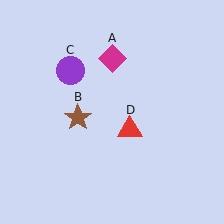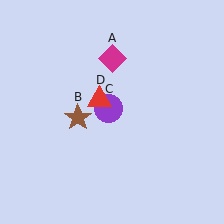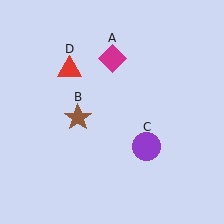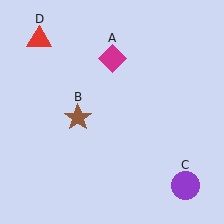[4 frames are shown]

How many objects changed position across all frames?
2 objects changed position: purple circle (object C), red triangle (object D).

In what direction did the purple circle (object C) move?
The purple circle (object C) moved down and to the right.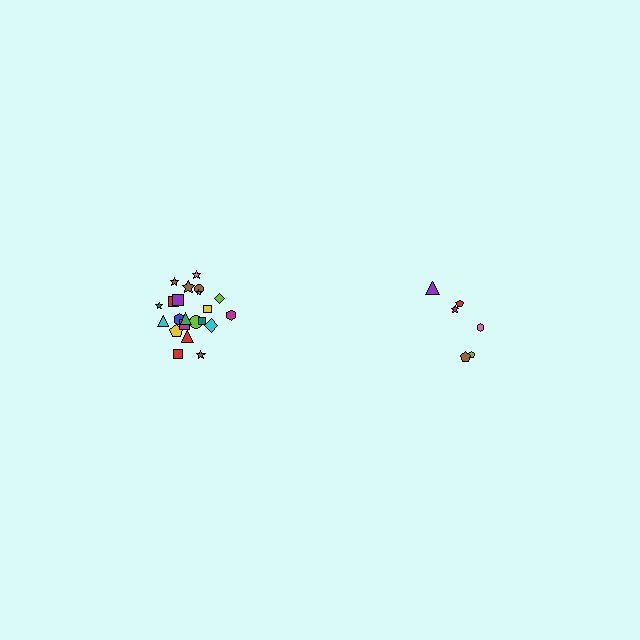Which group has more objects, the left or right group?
The left group.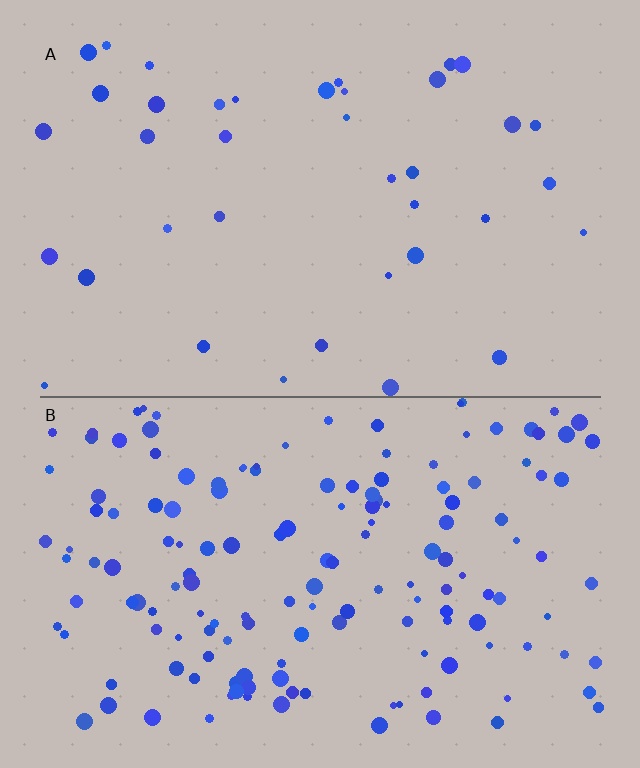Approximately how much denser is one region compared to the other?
Approximately 4.1× — region B over region A.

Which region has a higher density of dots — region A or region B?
B (the bottom).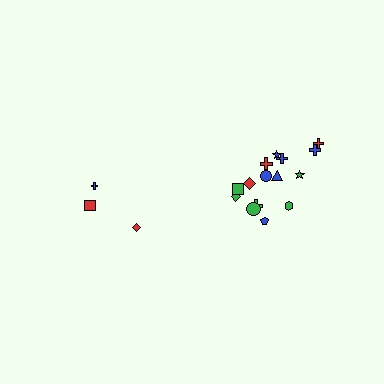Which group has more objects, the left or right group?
The right group.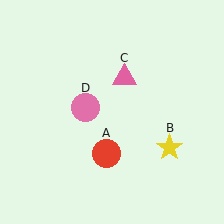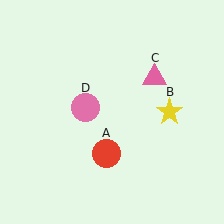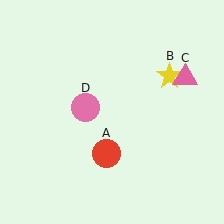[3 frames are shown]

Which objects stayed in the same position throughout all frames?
Red circle (object A) and pink circle (object D) remained stationary.